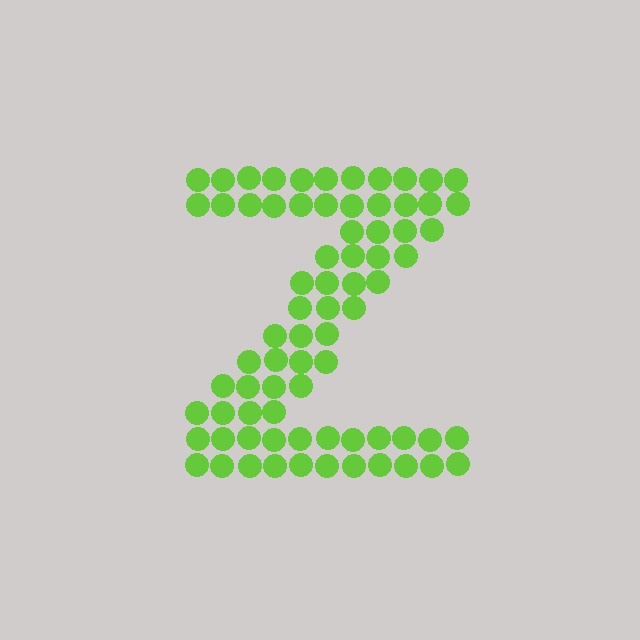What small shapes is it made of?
It is made of small circles.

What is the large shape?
The large shape is the letter Z.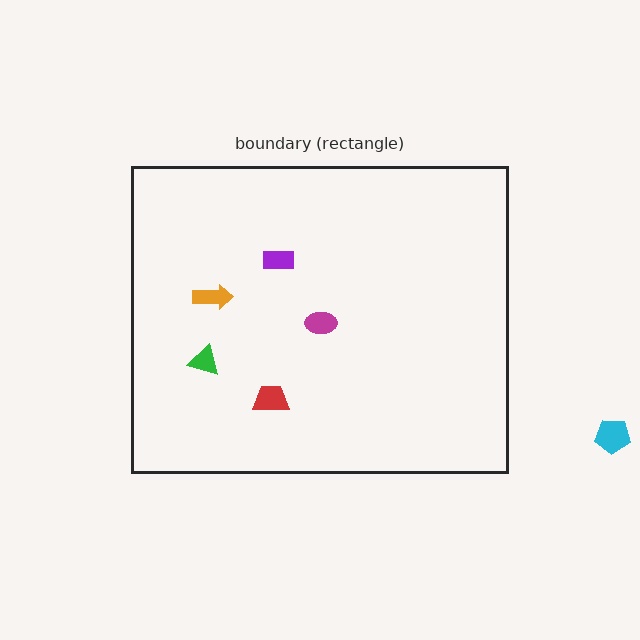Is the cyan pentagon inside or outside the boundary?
Outside.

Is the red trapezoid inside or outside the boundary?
Inside.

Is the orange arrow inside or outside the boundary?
Inside.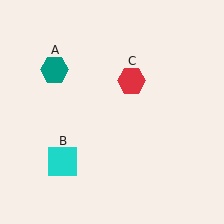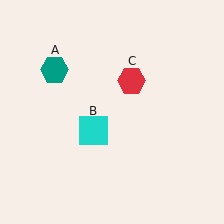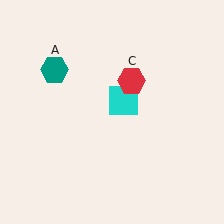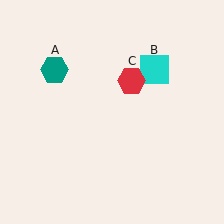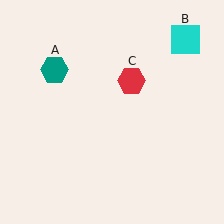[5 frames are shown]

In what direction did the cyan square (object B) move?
The cyan square (object B) moved up and to the right.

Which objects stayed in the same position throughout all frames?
Teal hexagon (object A) and red hexagon (object C) remained stationary.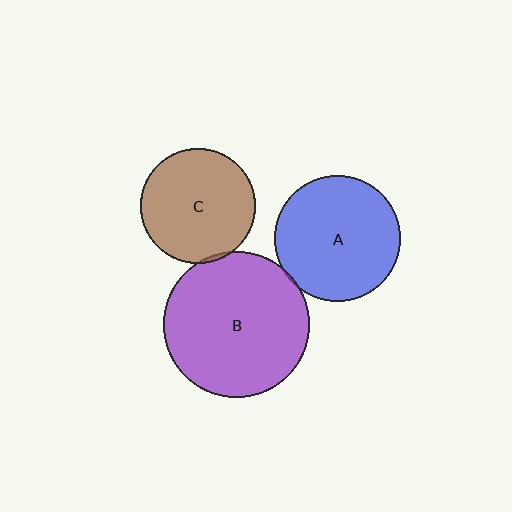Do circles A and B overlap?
Yes.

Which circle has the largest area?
Circle B (purple).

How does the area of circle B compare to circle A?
Approximately 1.3 times.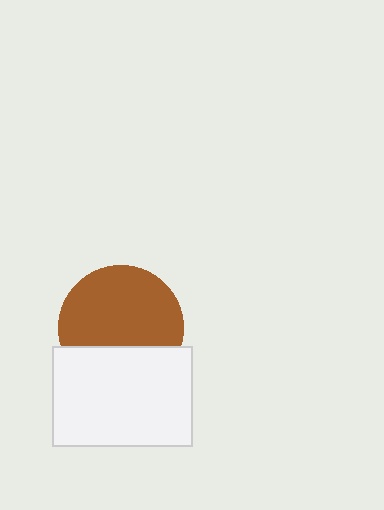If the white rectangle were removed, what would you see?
You would see the complete brown circle.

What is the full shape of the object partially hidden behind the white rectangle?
The partially hidden object is a brown circle.